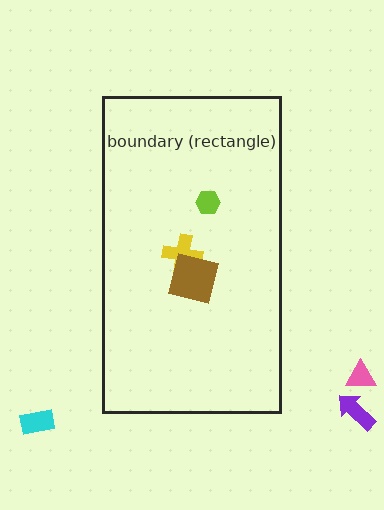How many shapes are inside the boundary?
3 inside, 3 outside.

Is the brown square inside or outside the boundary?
Inside.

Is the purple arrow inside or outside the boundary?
Outside.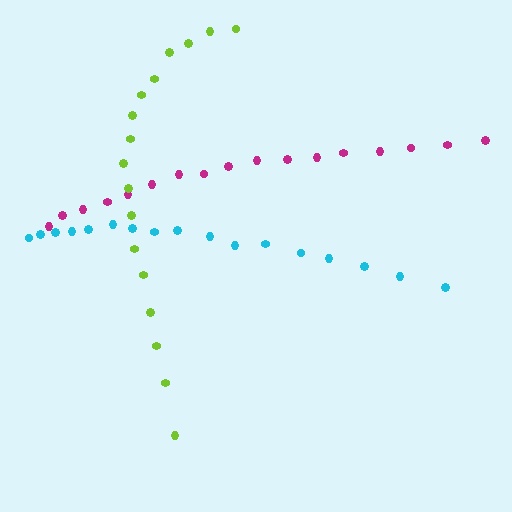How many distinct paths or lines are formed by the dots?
There are 3 distinct paths.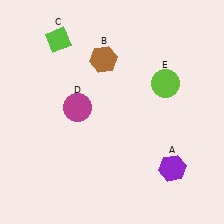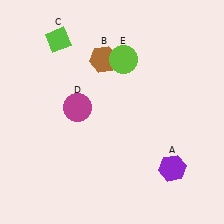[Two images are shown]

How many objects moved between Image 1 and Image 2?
1 object moved between the two images.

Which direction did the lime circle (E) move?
The lime circle (E) moved left.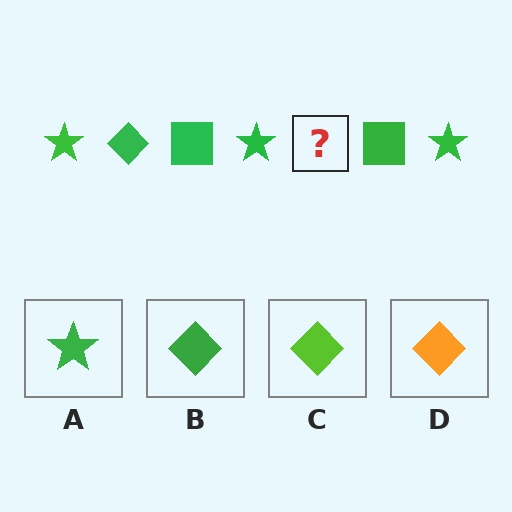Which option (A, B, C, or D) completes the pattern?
B.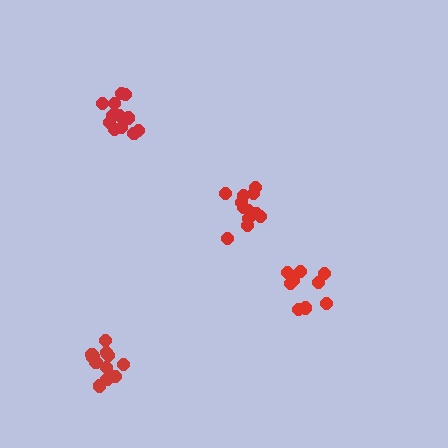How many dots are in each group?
Group 1: 9 dots, Group 2: 13 dots, Group 3: 12 dots, Group 4: 12 dots (46 total).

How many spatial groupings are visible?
There are 4 spatial groupings.